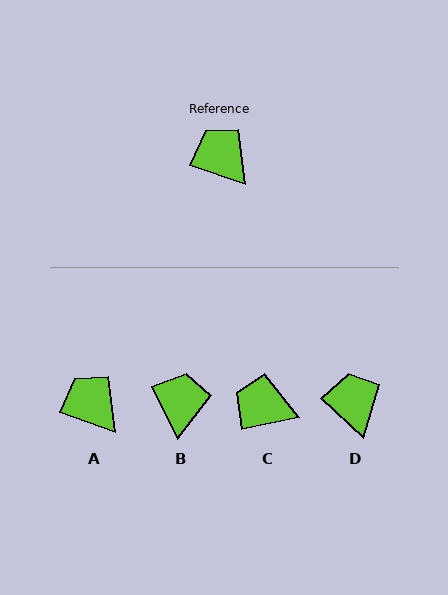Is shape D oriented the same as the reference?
No, it is off by about 23 degrees.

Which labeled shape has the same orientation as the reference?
A.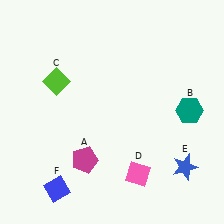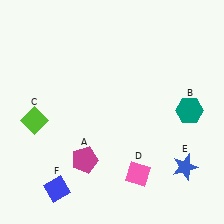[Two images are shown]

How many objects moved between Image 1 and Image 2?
1 object moved between the two images.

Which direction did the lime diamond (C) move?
The lime diamond (C) moved down.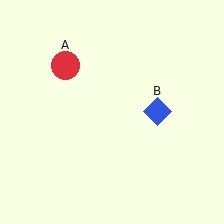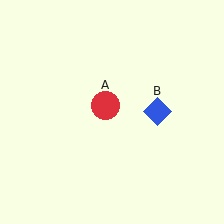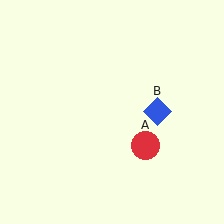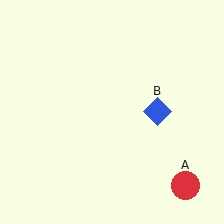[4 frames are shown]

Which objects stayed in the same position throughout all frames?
Blue diamond (object B) remained stationary.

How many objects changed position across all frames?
1 object changed position: red circle (object A).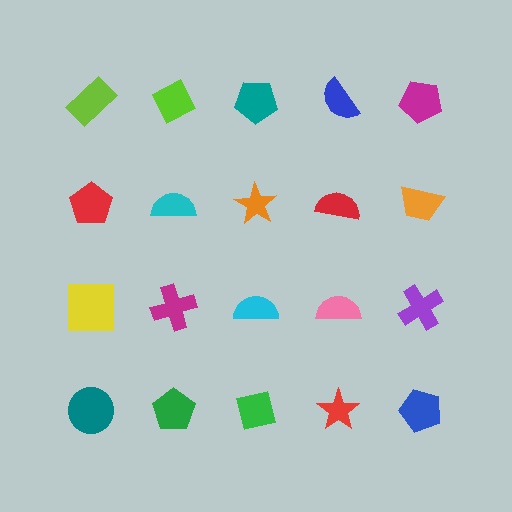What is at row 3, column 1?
A yellow square.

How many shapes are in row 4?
5 shapes.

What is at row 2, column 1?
A red pentagon.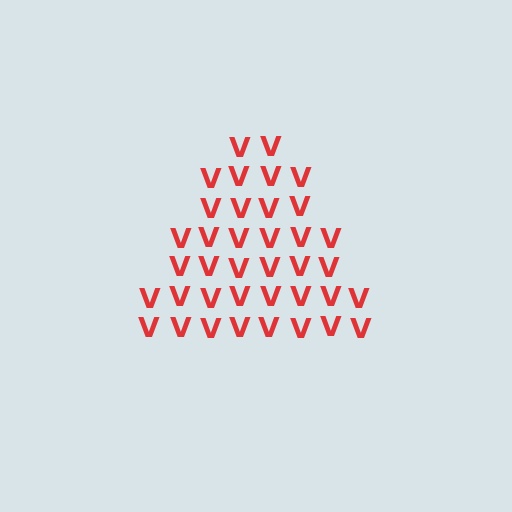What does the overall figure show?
The overall figure shows a triangle.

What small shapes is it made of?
It is made of small letter V's.